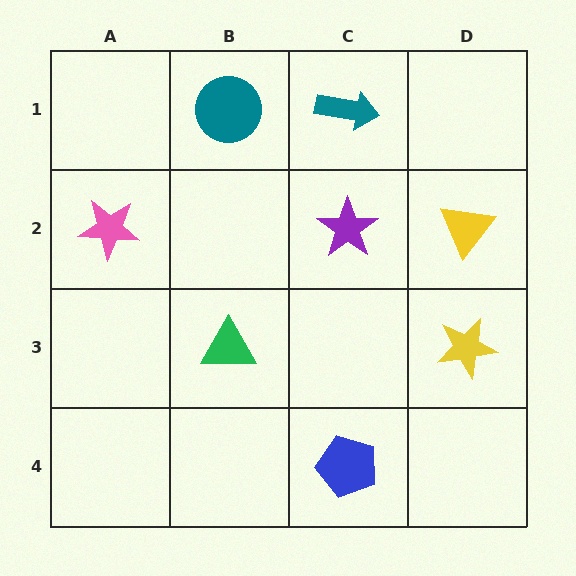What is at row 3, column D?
A yellow star.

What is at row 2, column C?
A purple star.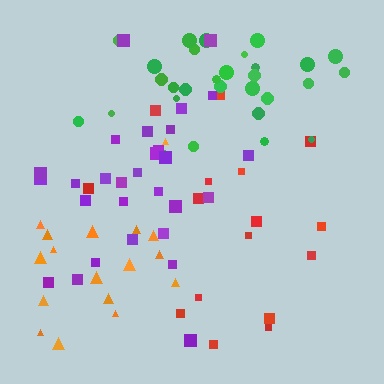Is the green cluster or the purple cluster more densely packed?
Green.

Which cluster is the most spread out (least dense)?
Red.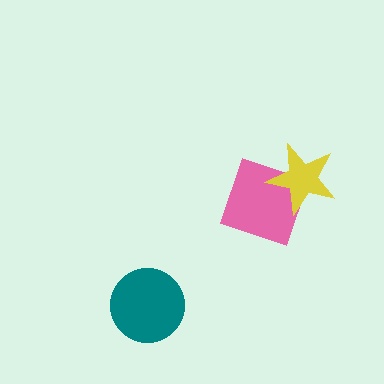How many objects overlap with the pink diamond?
1 object overlaps with the pink diamond.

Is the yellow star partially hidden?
No, no other shape covers it.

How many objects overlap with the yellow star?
1 object overlaps with the yellow star.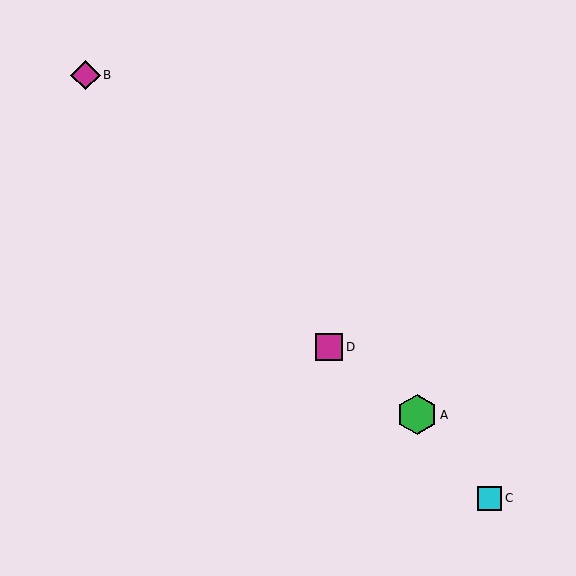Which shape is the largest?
The green hexagon (labeled A) is the largest.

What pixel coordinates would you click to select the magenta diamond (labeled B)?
Click at (85, 75) to select the magenta diamond B.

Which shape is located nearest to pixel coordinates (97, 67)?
The magenta diamond (labeled B) at (85, 75) is nearest to that location.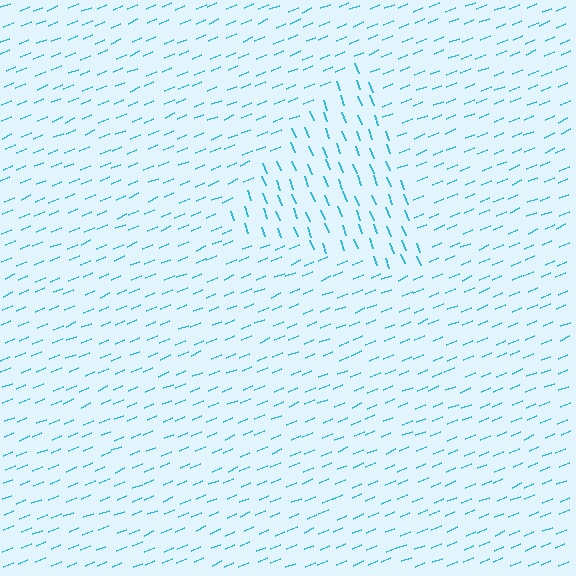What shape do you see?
I see a triangle.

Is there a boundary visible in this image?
Yes, there is a texture boundary formed by a change in line orientation.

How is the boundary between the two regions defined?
The boundary is defined purely by a change in line orientation (approximately 88 degrees difference). All lines are the same color and thickness.